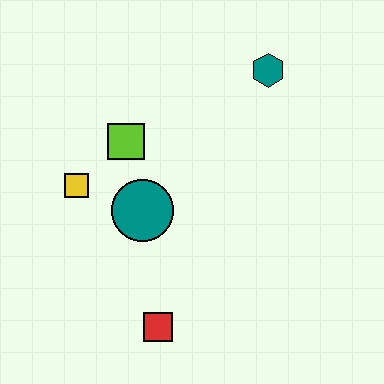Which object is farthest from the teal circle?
The teal hexagon is farthest from the teal circle.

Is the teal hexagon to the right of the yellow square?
Yes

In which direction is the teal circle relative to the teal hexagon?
The teal circle is below the teal hexagon.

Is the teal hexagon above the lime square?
Yes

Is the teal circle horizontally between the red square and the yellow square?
Yes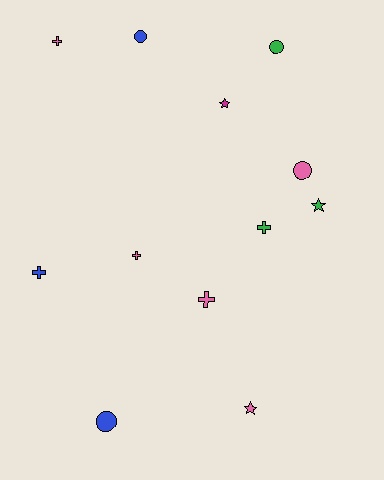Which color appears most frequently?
Pink, with 5 objects.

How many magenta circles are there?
There are no magenta circles.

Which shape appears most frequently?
Cross, with 5 objects.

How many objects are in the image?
There are 12 objects.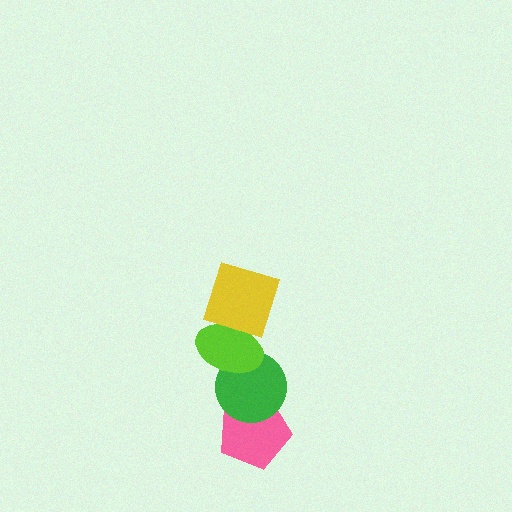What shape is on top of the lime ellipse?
The yellow square is on top of the lime ellipse.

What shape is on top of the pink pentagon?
The green circle is on top of the pink pentagon.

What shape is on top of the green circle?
The lime ellipse is on top of the green circle.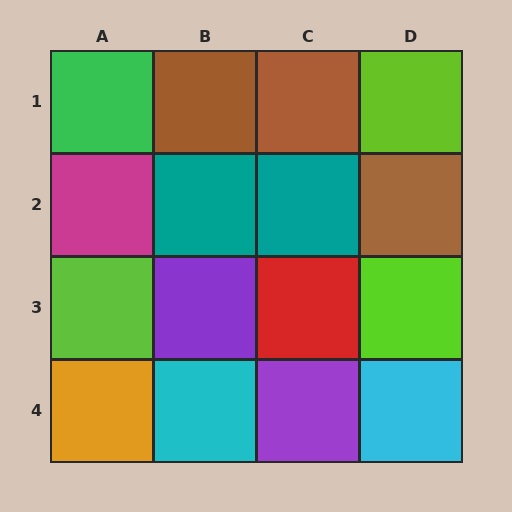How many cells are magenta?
1 cell is magenta.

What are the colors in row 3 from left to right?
Lime, purple, red, lime.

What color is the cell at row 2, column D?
Brown.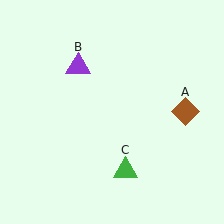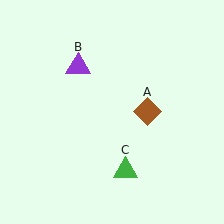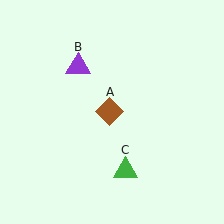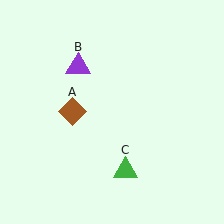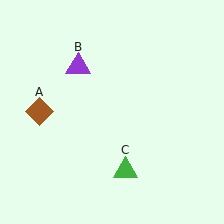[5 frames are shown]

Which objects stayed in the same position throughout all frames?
Purple triangle (object B) and green triangle (object C) remained stationary.